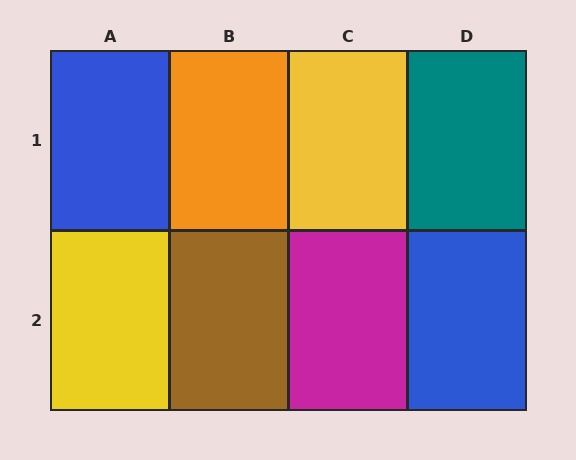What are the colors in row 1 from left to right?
Blue, orange, yellow, teal.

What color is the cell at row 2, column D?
Blue.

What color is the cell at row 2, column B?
Brown.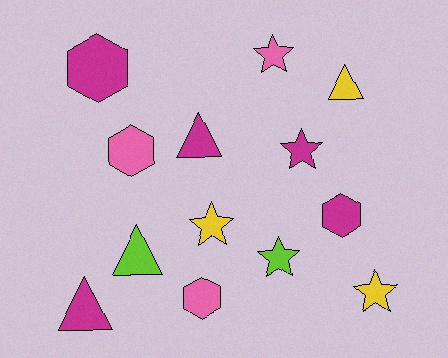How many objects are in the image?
There are 13 objects.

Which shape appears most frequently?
Star, with 5 objects.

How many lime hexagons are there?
There are no lime hexagons.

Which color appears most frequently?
Magenta, with 5 objects.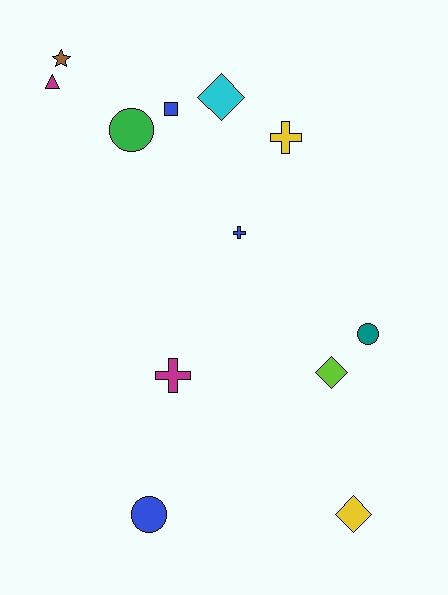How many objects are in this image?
There are 12 objects.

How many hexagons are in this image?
There are no hexagons.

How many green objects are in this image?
There is 1 green object.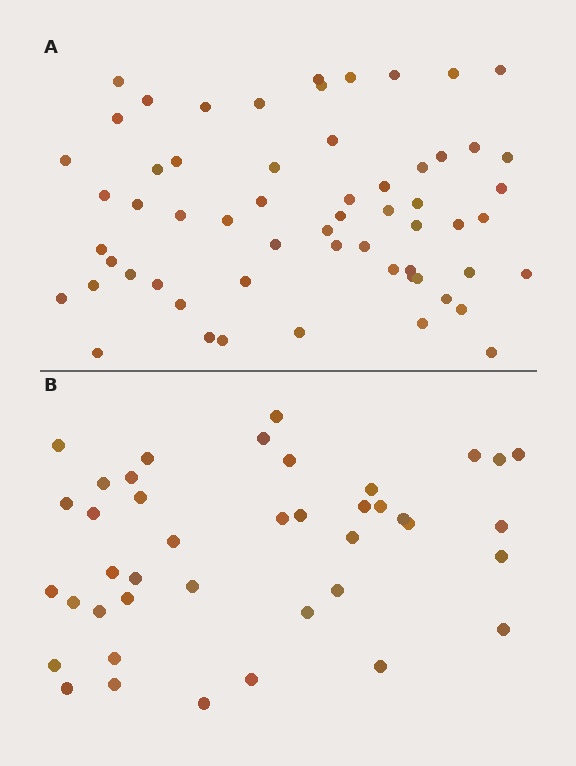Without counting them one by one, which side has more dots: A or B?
Region A (the top region) has more dots.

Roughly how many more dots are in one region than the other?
Region A has approximately 20 more dots than region B.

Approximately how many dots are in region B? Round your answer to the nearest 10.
About 40 dots. (The exact count is 41, which rounds to 40.)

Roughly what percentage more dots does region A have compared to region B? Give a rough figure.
About 45% more.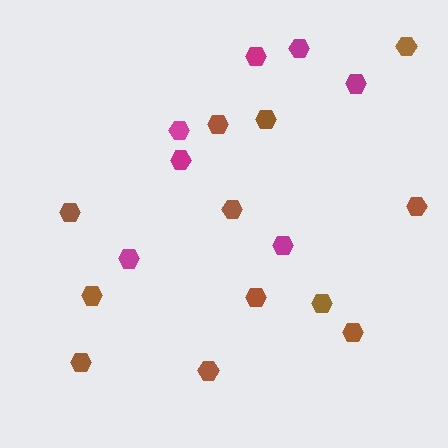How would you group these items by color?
There are 2 groups: one group of brown hexagons (12) and one group of magenta hexagons (7).